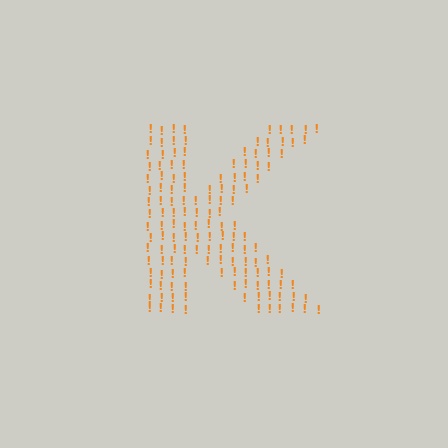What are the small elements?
The small elements are exclamation marks.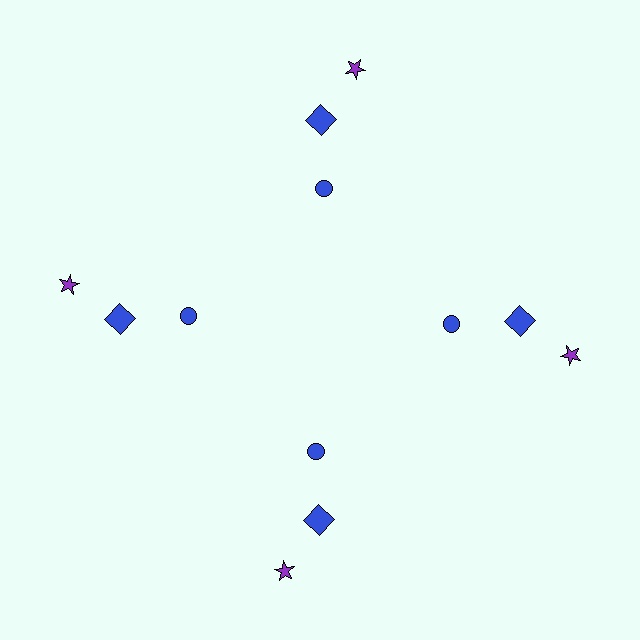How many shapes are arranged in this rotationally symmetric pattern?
There are 12 shapes, arranged in 4 groups of 3.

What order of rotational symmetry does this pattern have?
This pattern has 4-fold rotational symmetry.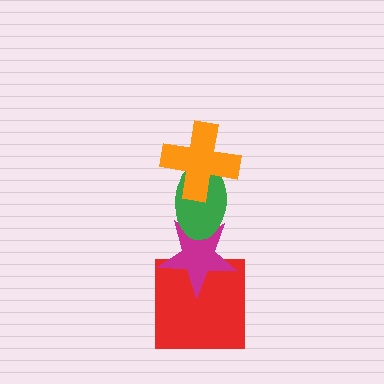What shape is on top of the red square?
The magenta star is on top of the red square.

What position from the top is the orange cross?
The orange cross is 1st from the top.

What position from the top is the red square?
The red square is 4th from the top.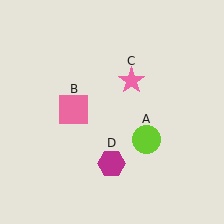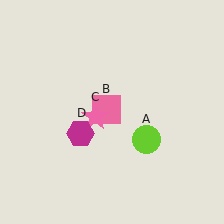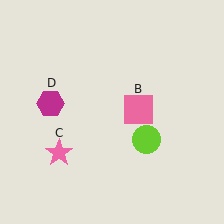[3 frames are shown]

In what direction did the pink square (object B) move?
The pink square (object B) moved right.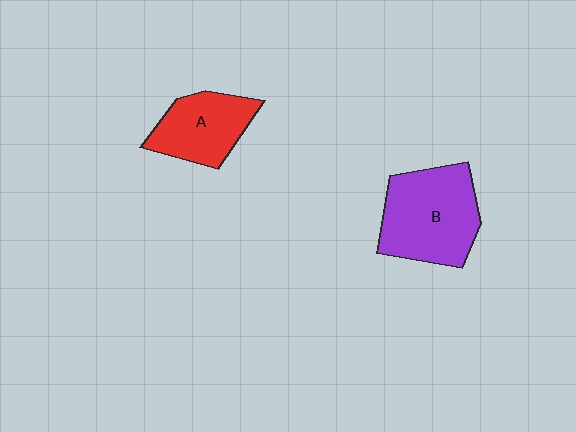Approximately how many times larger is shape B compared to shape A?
Approximately 1.5 times.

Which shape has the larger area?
Shape B (purple).